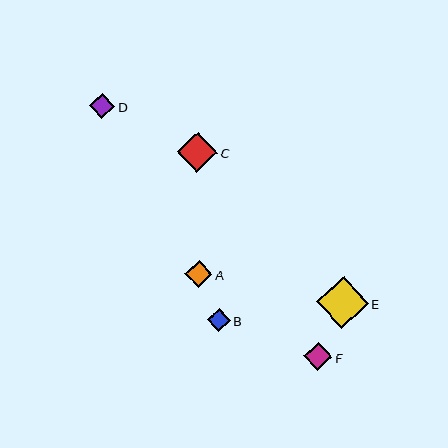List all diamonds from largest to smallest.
From largest to smallest: E, C, F, A, D, B.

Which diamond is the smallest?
Diamond B is the smallest with a size of approximately 23 pixels.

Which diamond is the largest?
Diamond E is the largest with a size of approximately 51 pixels.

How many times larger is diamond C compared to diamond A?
Diamond C is approximately 1.5 times the size of diamond A.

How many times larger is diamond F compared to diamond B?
Diamond F is approximately 1.2 times the size of diamond B.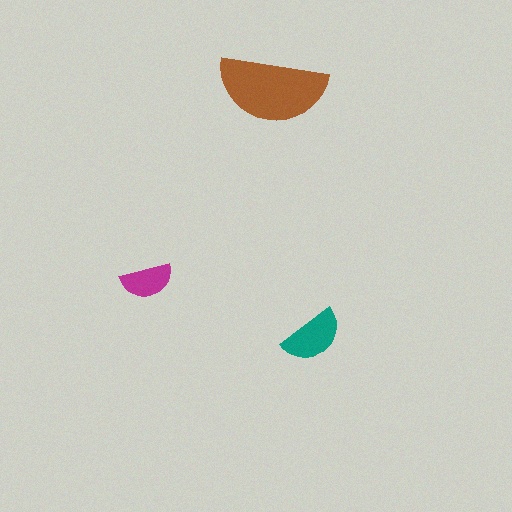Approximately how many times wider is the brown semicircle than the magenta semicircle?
About 2 times wider.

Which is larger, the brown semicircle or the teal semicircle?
The brown one.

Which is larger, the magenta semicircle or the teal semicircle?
The teal one.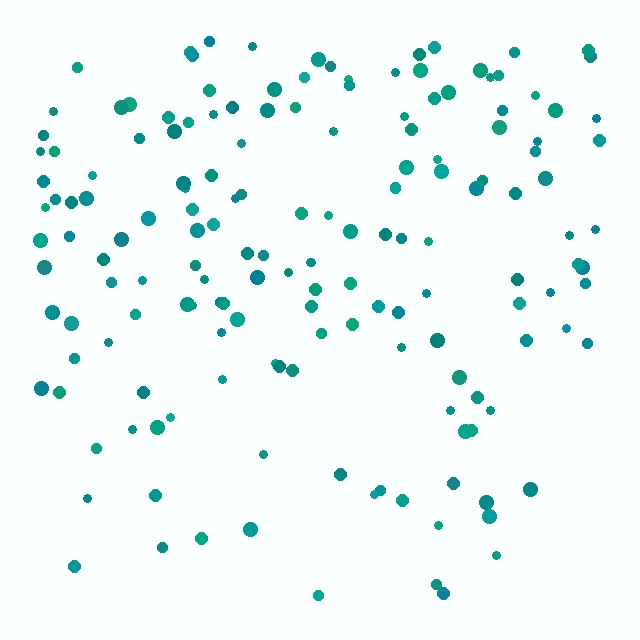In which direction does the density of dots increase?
From bottom to top, with the top side densest.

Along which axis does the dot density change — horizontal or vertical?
Vertical.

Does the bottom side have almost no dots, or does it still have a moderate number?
Still a moderate number, just noticeably fewer than the top.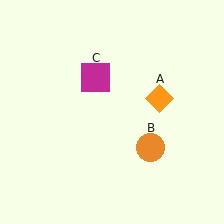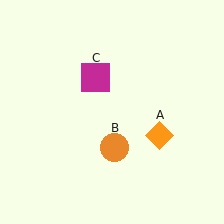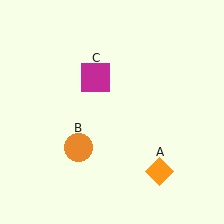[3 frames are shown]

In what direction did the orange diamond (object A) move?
The orange diamond (object A) moved down.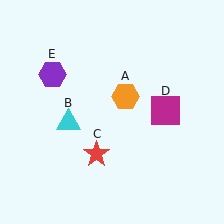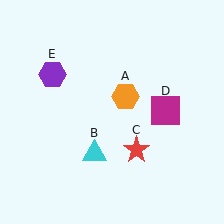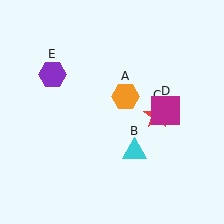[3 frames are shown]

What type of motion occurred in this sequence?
The cyan triangle (object B), red star (object C) rotated counterclockwise around the center of the scene.